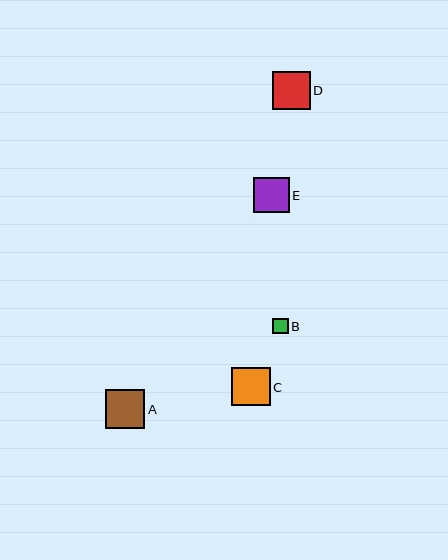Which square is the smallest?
Square B is the smallest with a size of approximately 15 pixels.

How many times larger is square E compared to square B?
Square E is approximately 2.3 times the size of square B.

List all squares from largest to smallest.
From largest to smallest: A, C, D, E, B.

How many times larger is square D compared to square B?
Square D is approximately 2.5 times the size of square B.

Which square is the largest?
Square A is the largest with a size of approximately 39 pixels.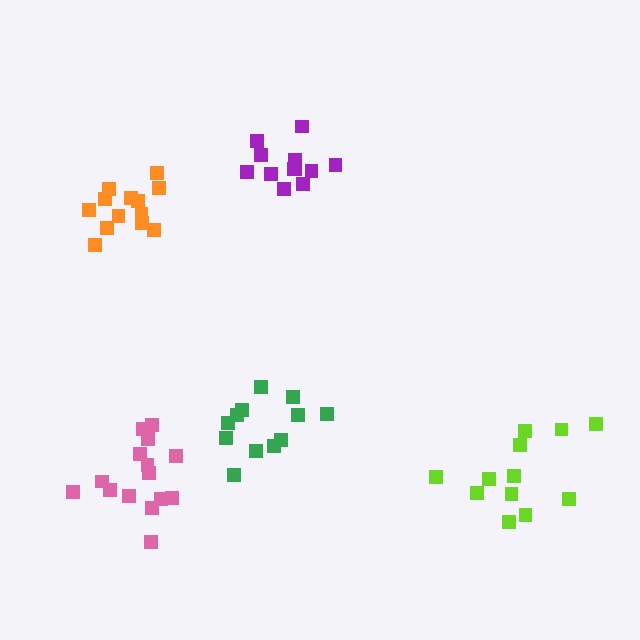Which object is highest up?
The purple cluster is topmost.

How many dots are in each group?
Group 1: 12 dots, Group 2: 12 dots, Group 3: 12 dots, Group 4: 15 dots, Group 5: 13 dots (64 total).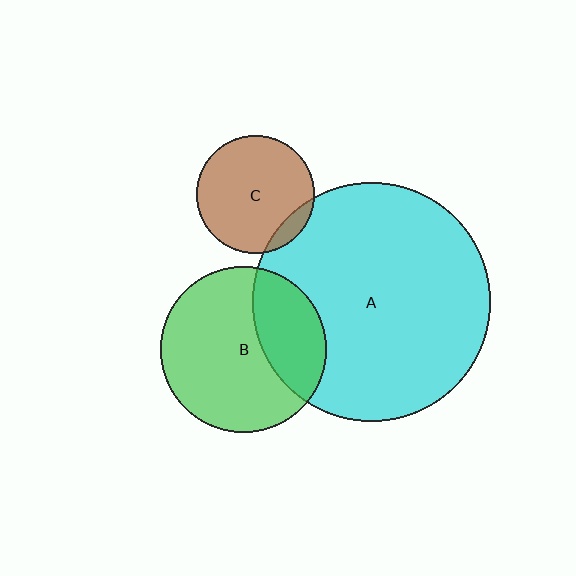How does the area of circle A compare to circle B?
Approximately 2.1 times.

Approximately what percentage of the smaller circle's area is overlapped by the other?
Approximately 30%.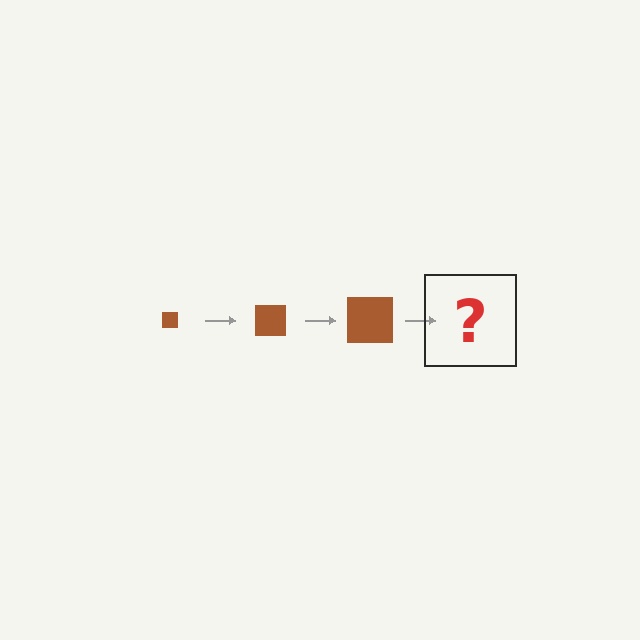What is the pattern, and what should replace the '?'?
The pattern is that the square gets progressively larger each step. The '?' should be a brown square, larger than the previous one.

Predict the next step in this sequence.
The next step is a brown square, larger than the previous one.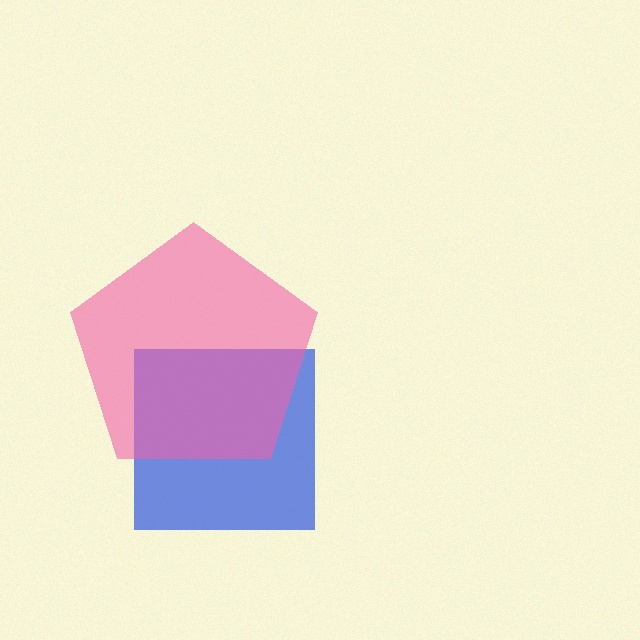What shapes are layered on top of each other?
The layered shapes are: a blue square, a pink pentagon.